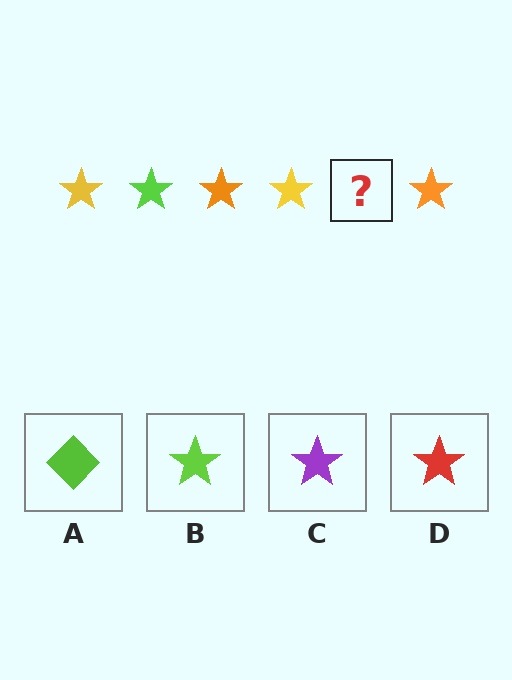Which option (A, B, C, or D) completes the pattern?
B.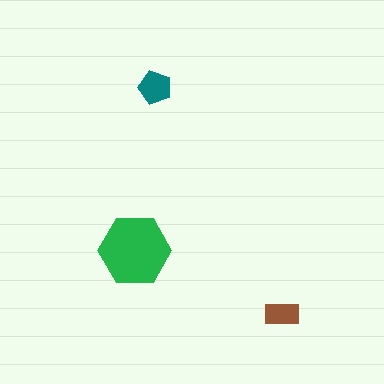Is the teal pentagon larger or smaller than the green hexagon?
Smaller.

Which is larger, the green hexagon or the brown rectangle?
The green hexagon.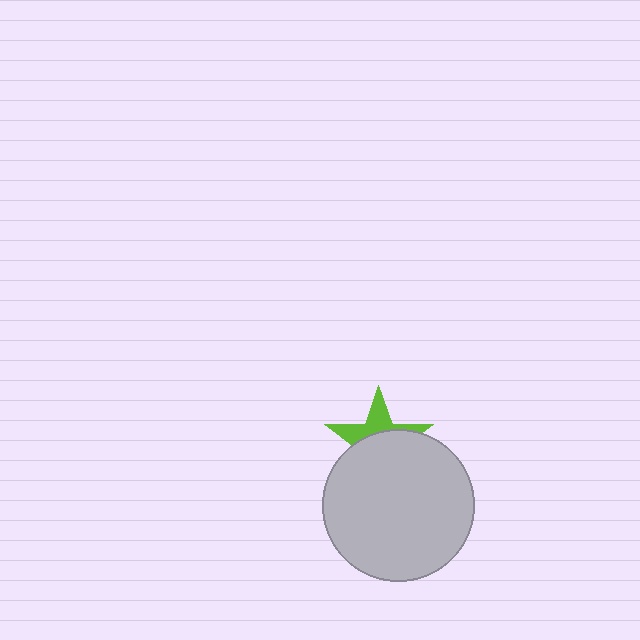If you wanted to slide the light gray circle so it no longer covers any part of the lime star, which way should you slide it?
Slide it down — that is the most direct way to separate the two shapes.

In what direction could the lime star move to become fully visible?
The lime star could move up. That would shift it out from behind the light gray circle entirely.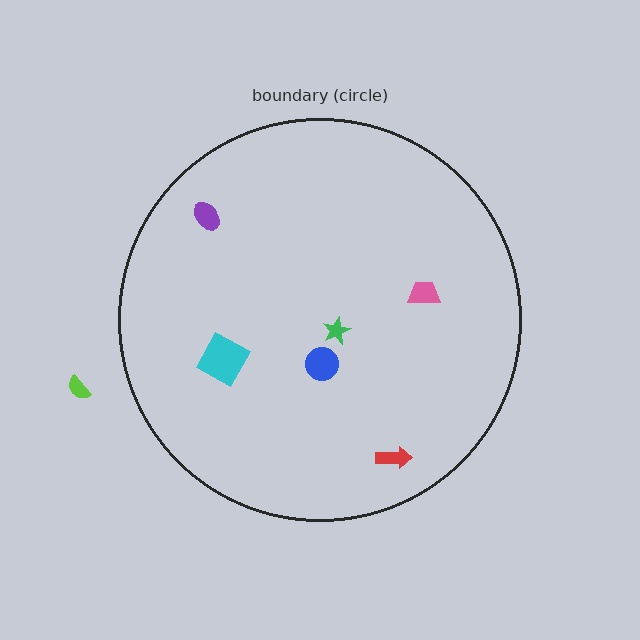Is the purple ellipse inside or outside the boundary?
Inside.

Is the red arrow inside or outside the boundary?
Inside.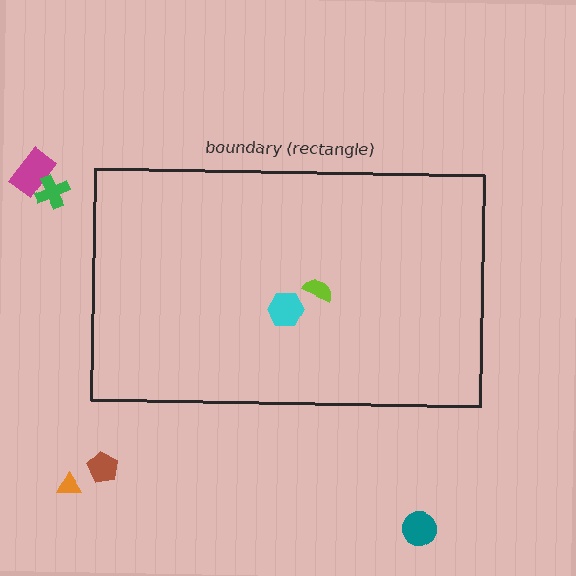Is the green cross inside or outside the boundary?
Outside.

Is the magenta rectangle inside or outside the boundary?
Outside.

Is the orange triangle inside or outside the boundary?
Outside.